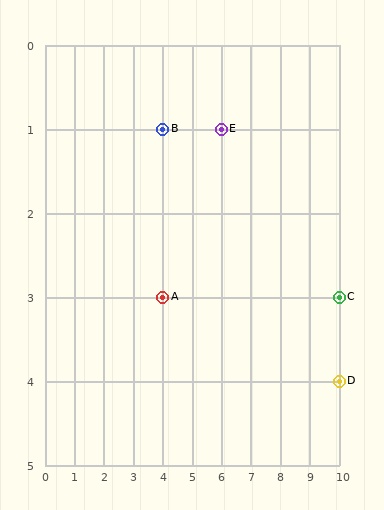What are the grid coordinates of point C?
Point C is at grid coordinates (10, 3).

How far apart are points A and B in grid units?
Points A and B are 2 rows apart.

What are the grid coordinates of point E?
Point E is at grid coordinates (6, 1).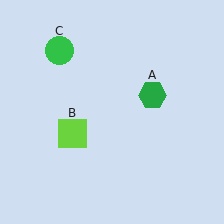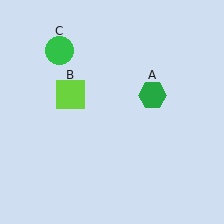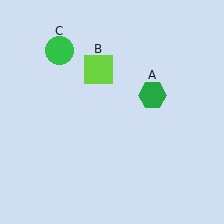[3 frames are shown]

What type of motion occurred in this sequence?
The lime square (object B) rotated clockwise around the center of the scene.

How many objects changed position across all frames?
1 object changed position: lime square (object B).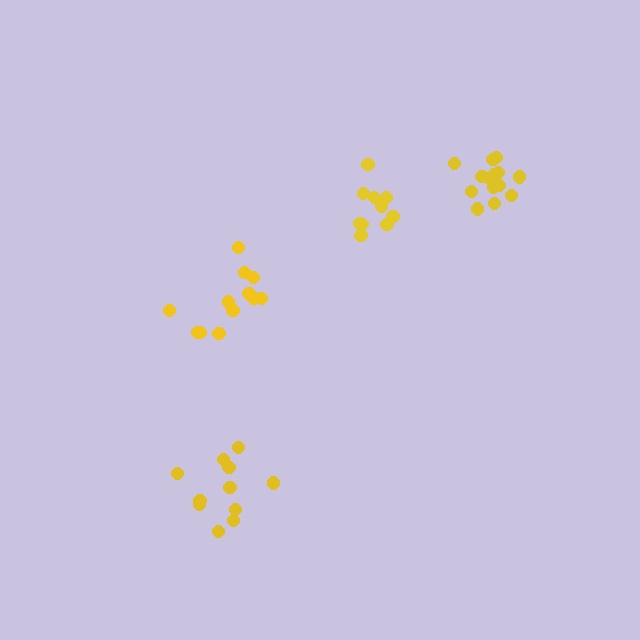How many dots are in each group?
Group 1: 10 dots, Group 2: 12 dots, Group 3: 11 dots, Group 4: 14 dots (47 total).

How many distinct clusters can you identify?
There are 4 distinct clusters.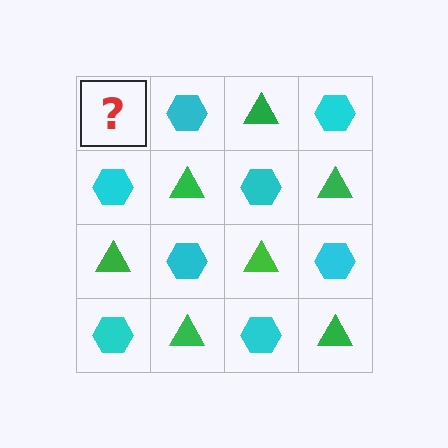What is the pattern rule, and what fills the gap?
The rule is that it alternates green triangle and cyan hexagon in a checkerboard pattern. The gap should be filled with a green triangle.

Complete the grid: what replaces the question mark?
The question mark should be replaced with a green triangle.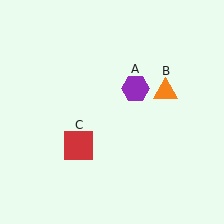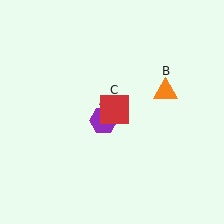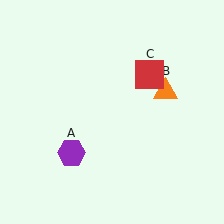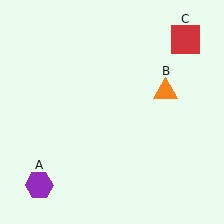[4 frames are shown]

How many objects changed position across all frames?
2 objects changed position: purple hexagon (object A), red square (object C).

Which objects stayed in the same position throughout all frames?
Orange triangle (object B) remained stationary.